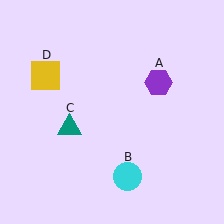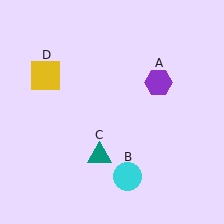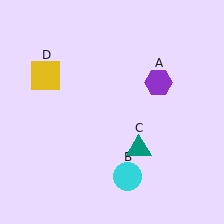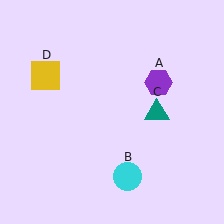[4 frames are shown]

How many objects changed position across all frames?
1 object changed position: teal triangle (object C).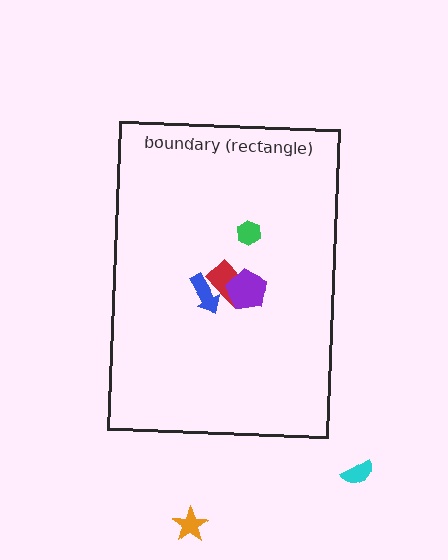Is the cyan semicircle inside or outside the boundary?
Outside.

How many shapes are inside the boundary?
4 inside, 2 outside.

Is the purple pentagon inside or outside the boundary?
Inside.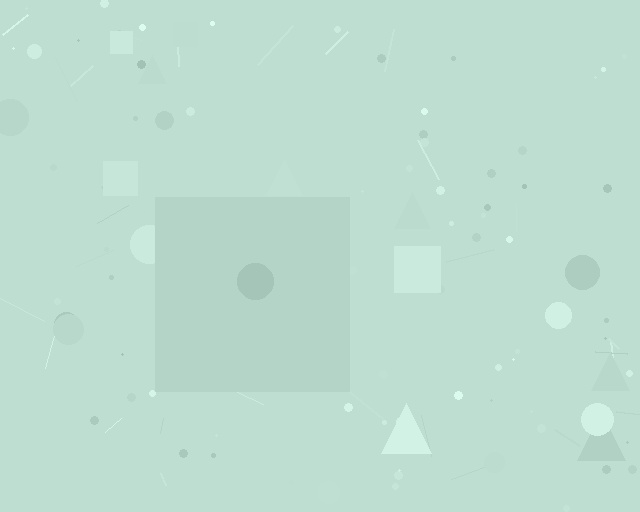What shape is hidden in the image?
A square is hidden in the image.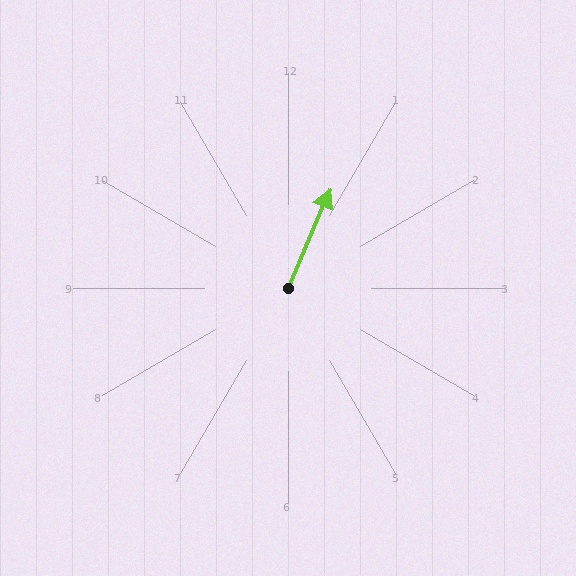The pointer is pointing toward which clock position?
Roughly 1 o'clock.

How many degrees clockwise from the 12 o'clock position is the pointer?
Approximately 23 degrees.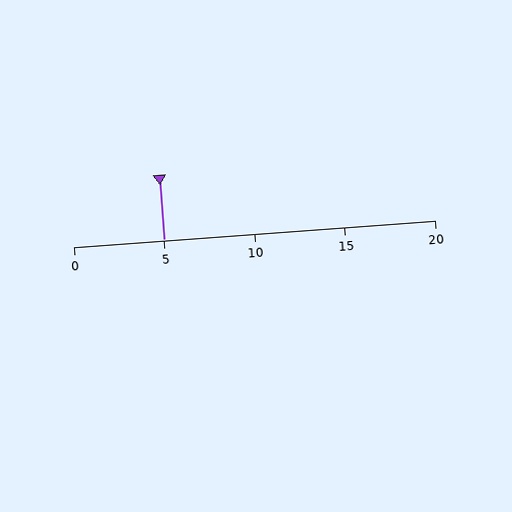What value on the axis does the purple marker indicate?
The marker indicates approximately 5.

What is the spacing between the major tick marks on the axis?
The major ticks are spaced 5 apart.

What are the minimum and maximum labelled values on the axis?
The axis runs from 0 to 20.